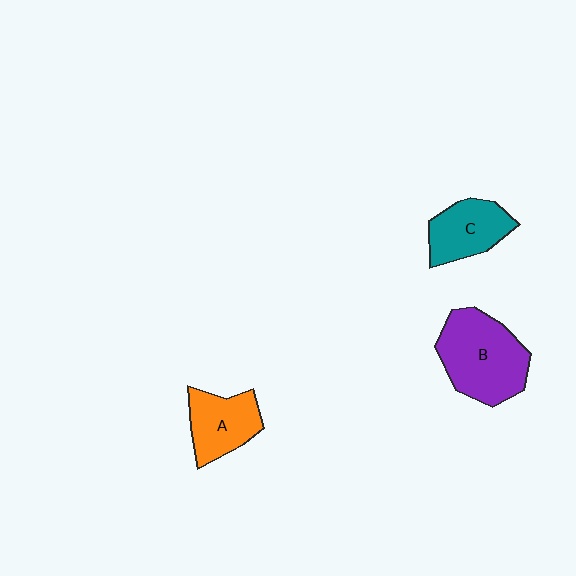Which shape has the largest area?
Shape B (purple).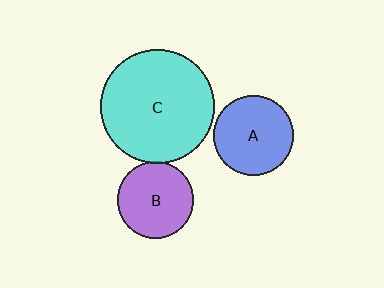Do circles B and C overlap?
Yes.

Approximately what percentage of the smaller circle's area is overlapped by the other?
Approximately 5%.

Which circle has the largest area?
Circle C (cyan).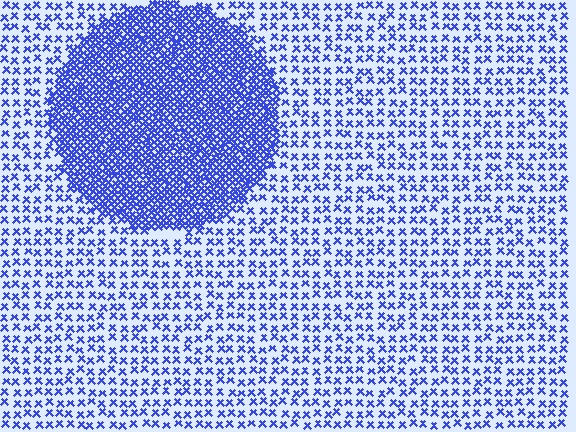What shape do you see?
I see a circle.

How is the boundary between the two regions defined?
The boundary is defined by a change in element density (approximately 3.0x ratio). All elements are the same color, size, and shape.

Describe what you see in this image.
The image contains small blue elements arranged at two different densities. A circle-shaped region is visible where the elements are more densely packed than the surrounding area.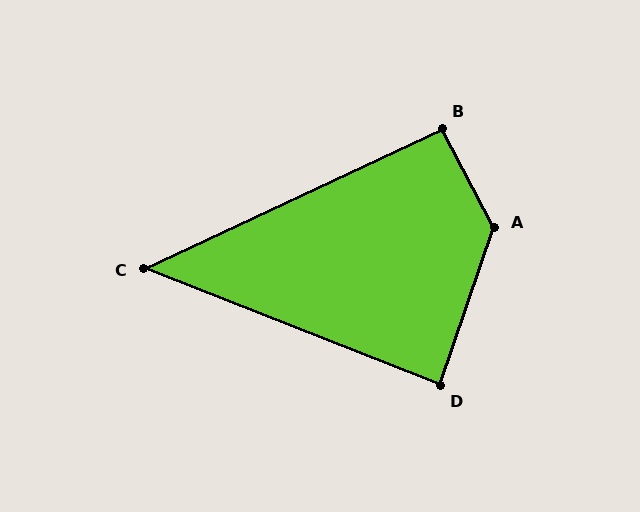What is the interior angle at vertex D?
Approximately 87 degrees (approximately right).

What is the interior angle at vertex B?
Approximately 93 degrees (approximately right).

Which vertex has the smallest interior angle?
C, at approximately 47 degrees.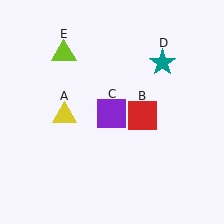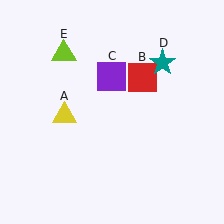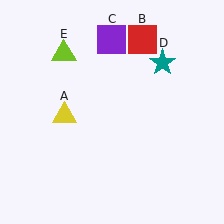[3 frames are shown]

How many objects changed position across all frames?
2 objects changed position: red square (object B), purple square (object C).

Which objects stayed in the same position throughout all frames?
Yellow triangle (object A) and teal star (object D) and lime triangle (object E) remained stationary.